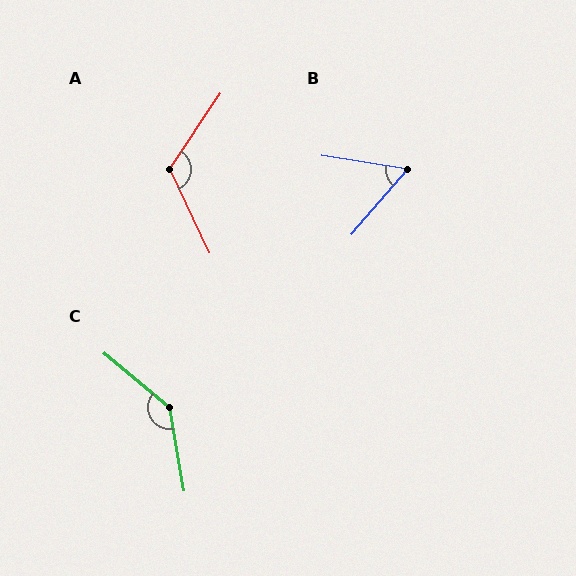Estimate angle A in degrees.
Approximately 121 degrees.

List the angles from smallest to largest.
B (58°), A (121°), C (140°).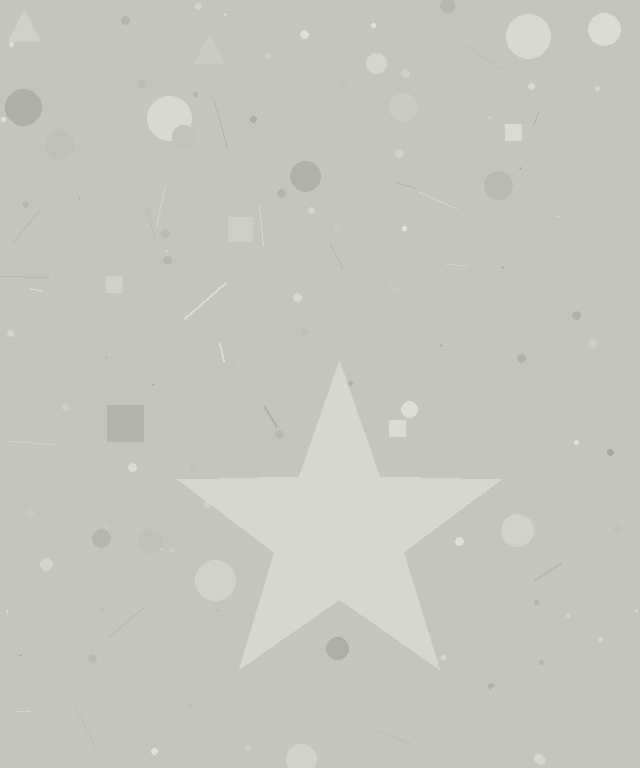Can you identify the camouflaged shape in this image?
The camouflaged shape is a star.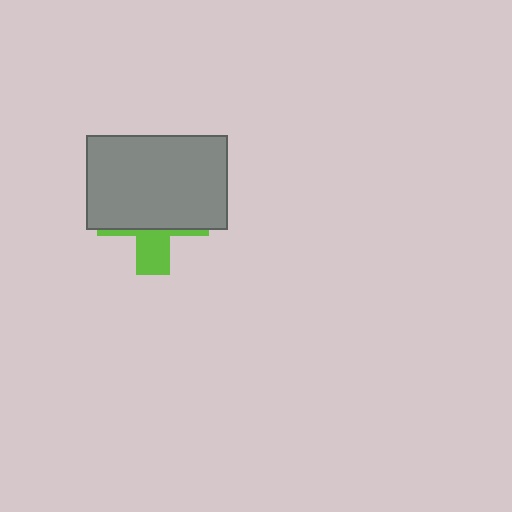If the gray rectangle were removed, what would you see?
You would see the complete lime cross.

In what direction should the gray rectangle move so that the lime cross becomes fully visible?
The gray rectangle should move up. That is the shortest direction to clear the overlap and leave the lime cross fully visible.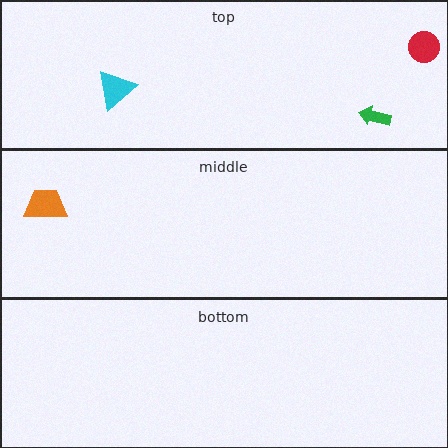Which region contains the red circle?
The top region.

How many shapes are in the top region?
3.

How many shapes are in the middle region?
1.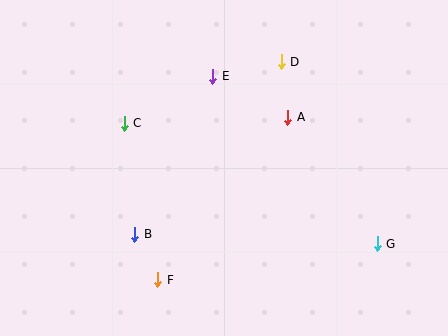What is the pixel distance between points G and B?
The distance between G and B is 243 pixels.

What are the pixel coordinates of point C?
Point C is at (124, 123).